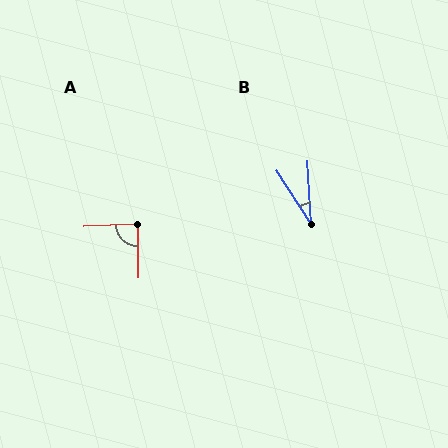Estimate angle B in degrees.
Approximately 30 degrees.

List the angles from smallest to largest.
B (30°), A (87°).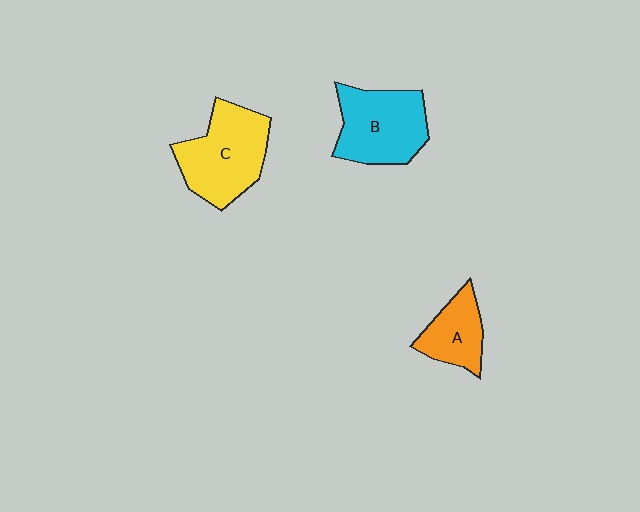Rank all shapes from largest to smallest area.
From largest to smallest: C (yellow), B (cyan), A (orange).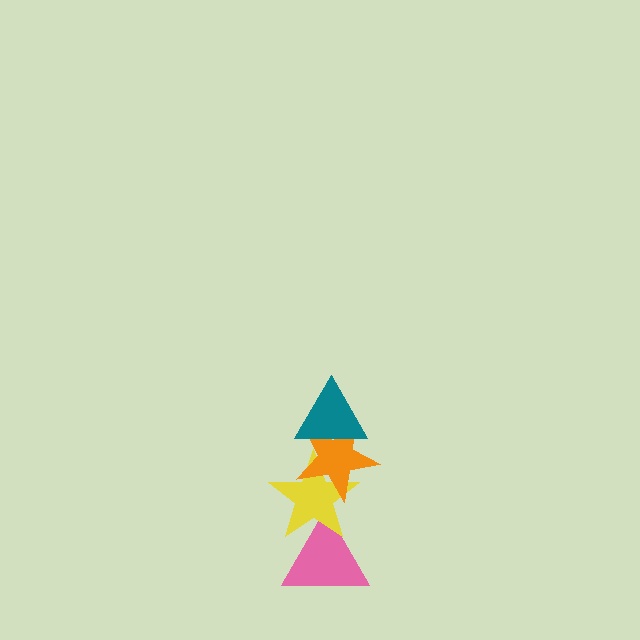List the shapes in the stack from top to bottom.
From top to bottom: the teal triangle, the orange star, the yellow star, the pink triangle.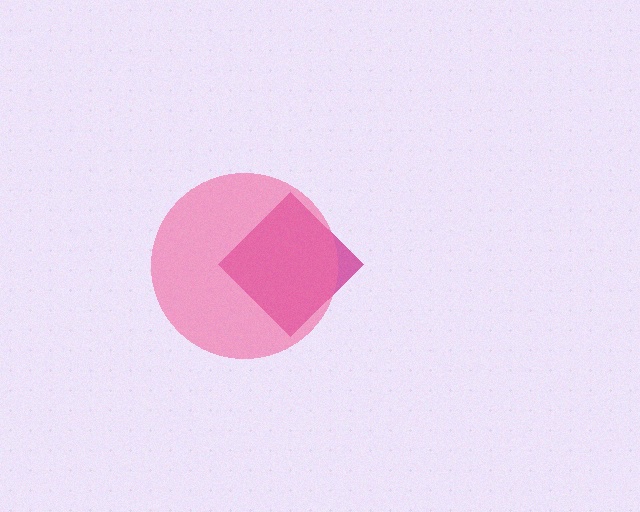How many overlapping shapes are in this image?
There are 2 overlapping shapes in the image.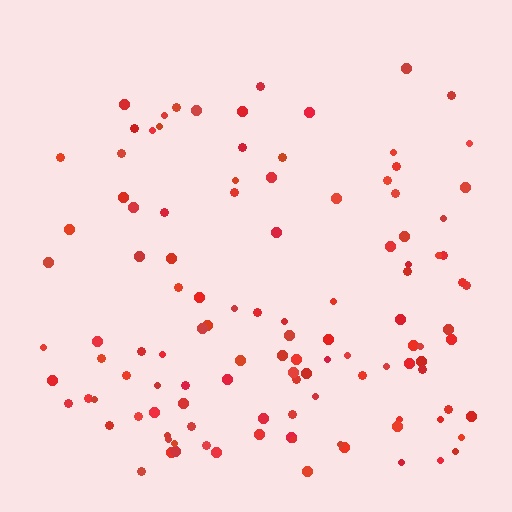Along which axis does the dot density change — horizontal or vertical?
Vertical.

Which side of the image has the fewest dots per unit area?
The top.